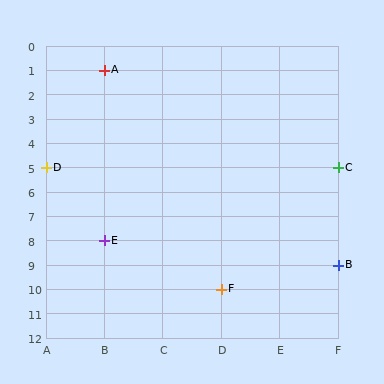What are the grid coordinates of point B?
Point B is at grid coordinates (F, 9).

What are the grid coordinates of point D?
Point D is at grid coordinates (A, 5).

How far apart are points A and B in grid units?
Points A and B are 4 columns and 8 rows apart (about 8.9 grid units diagonally).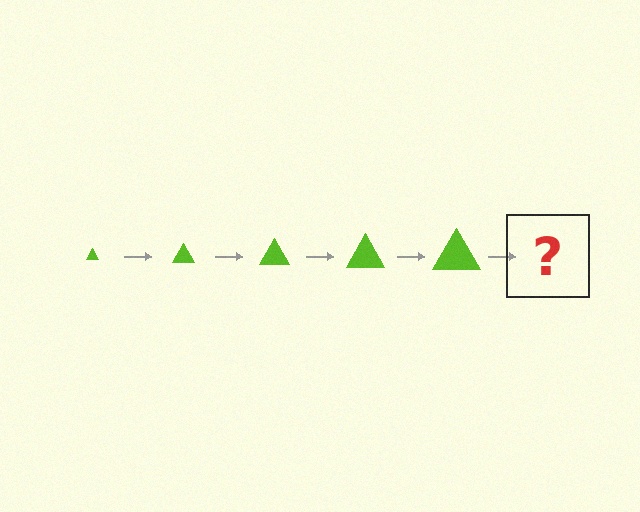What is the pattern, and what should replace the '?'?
The pattern is that the triangle gets progressively larger each step. The '?' should be a lime triangle, larger than the previous one.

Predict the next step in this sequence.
The next step is a lime triangle, larger than the previous one.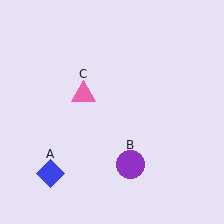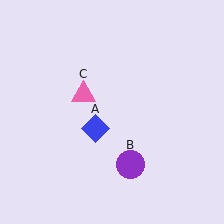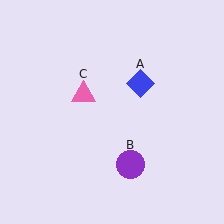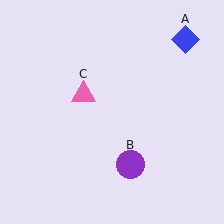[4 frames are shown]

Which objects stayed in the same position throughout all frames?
Purple circle (object B) and pink triangle (object C) remained stationary.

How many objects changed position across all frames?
1 object changed position: blue diamond (object A).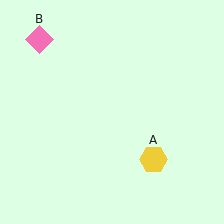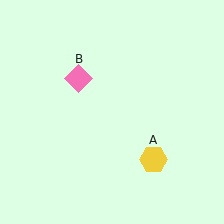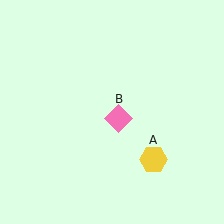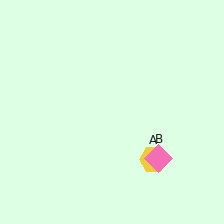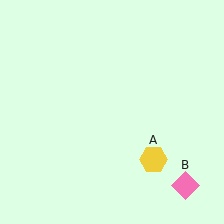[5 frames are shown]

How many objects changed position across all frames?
1 object changed position: pink diamond (object B).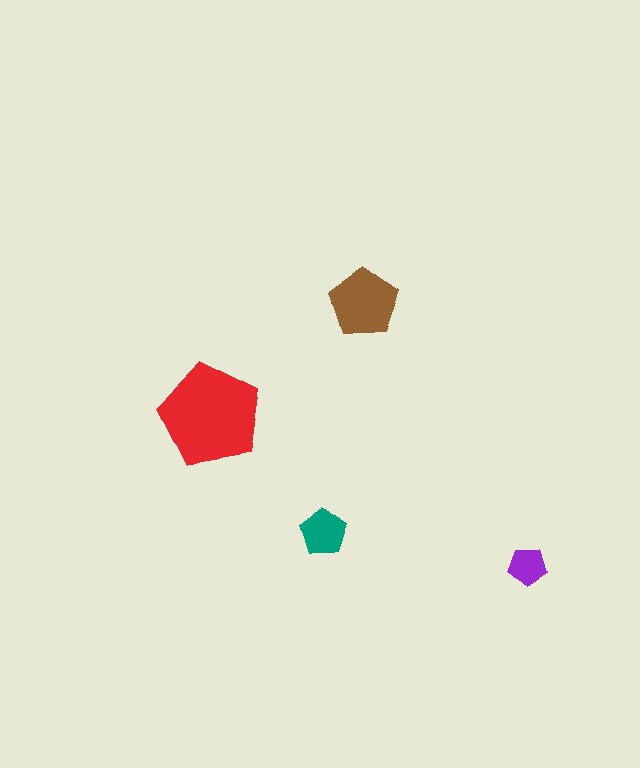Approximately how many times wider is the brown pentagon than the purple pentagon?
About 2 times wider.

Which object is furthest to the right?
The purple pentagon is rightmost.